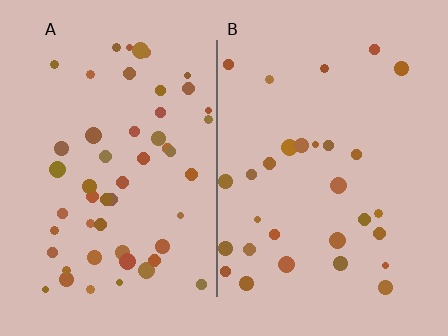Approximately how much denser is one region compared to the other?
Approximately 1.8× — region A over region B.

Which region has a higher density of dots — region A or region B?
A (the left).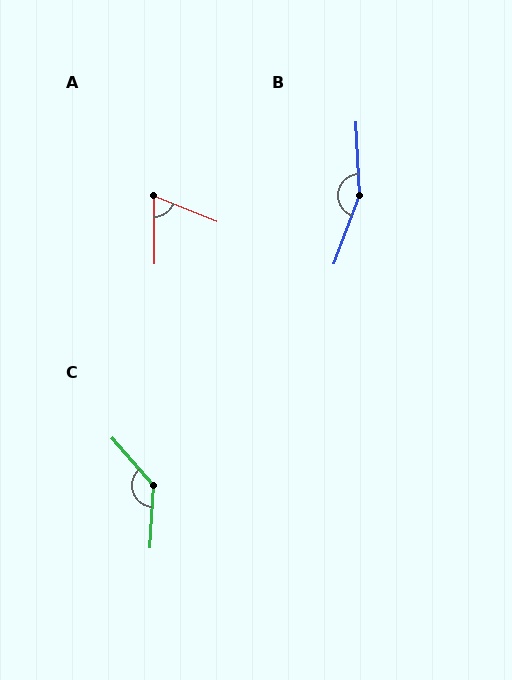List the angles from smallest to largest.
A (68°), C (135°), B (157°).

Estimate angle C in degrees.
Approximately 135 degrees.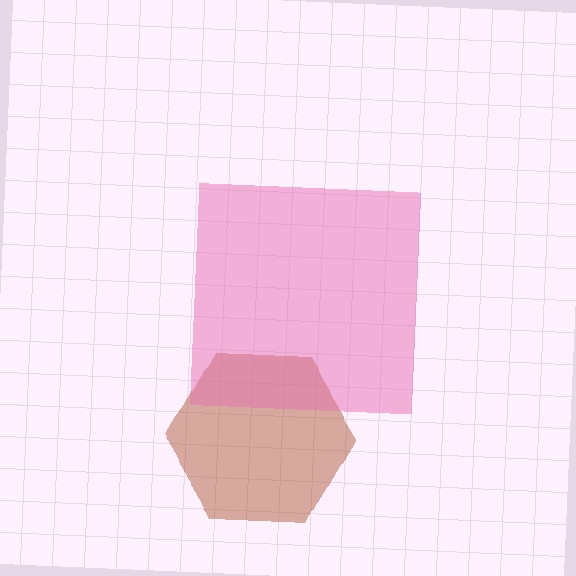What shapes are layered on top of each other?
The layered shapes are: a brown hexagon, a pink square.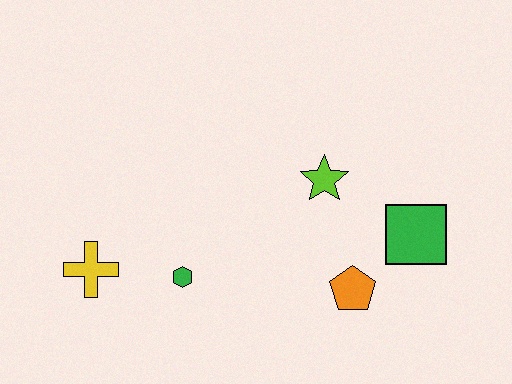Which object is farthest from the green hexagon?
The green square is farthest from the green hexagon.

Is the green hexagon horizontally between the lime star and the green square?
No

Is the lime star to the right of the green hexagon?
Yes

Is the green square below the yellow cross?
No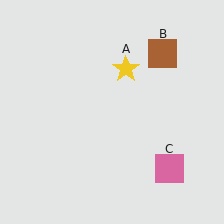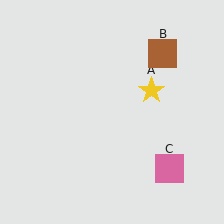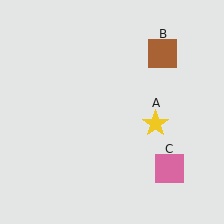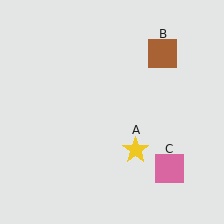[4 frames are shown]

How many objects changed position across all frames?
1 object changed position: yellow star (object A).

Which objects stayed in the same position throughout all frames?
Brown square (object B) and pink square (object C) remained stationary.